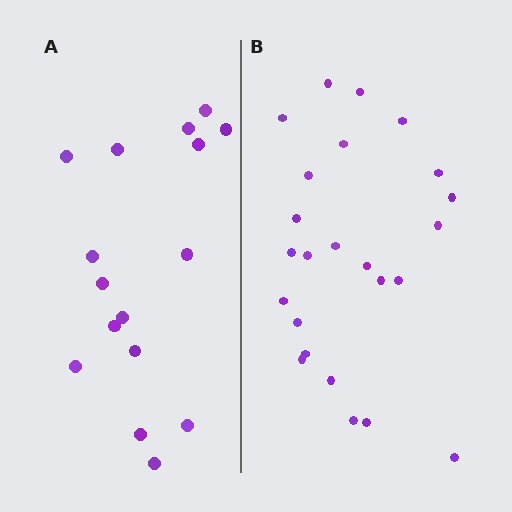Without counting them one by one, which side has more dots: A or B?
Region B (the right region) has more dots.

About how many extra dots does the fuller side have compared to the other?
Region B has roughly 8 or so more dots than region A.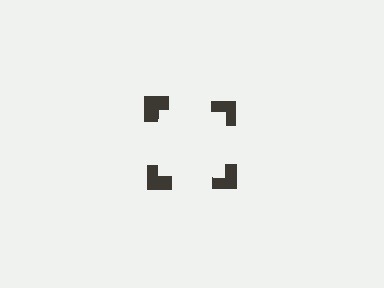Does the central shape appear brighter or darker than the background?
It typically appears slightly brighter than the background, even though no actual brightness change is drawn.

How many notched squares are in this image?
There are 4 — one at each vertex of the illusory square.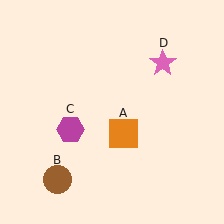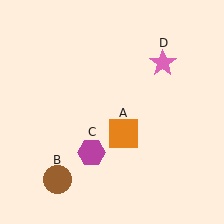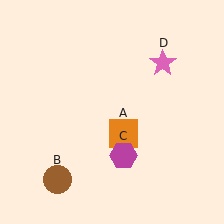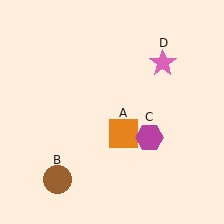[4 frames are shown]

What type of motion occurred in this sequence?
The magenta hexagon (object C) rotated counterclockwise around the center of the scene.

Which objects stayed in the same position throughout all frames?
Orange square (object A) and brown circle (object B) and pink star (object D) remained stationary.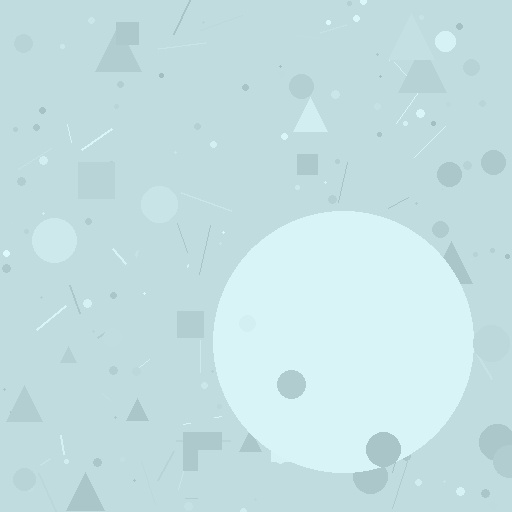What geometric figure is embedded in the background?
A circle is embedded in the background.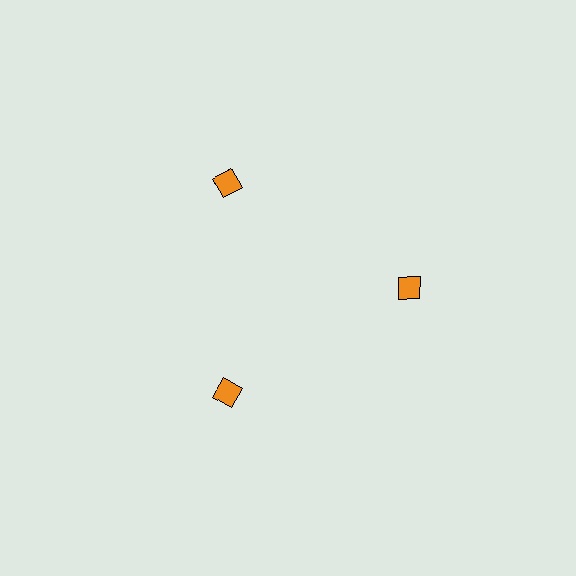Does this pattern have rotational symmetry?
Yes, this pattern has 3-fold rotational symmetry. It looks the same after rotating 120 degrees around the center.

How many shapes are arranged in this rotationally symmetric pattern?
There are 3 shapes, arranged in 3 groups of 1.